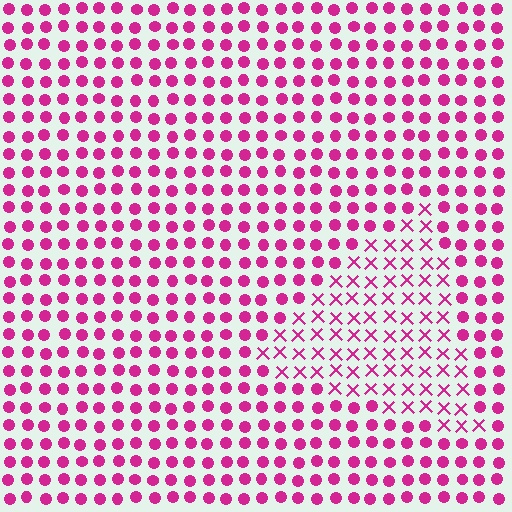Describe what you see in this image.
The image is filled with small magenta elements arranged in a uniform grid. A triangle-shaped region contains X marks, while the surrounding area contains circles. The boundary is defined purely by the change in element shape.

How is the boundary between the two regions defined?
The boundary is defined by a change in element shape: X marks inside vs. circles outside. All elements share the same color and spacing.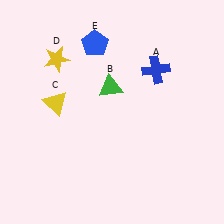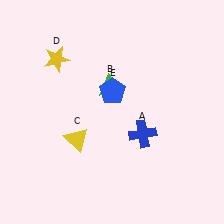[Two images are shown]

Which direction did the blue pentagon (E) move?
The blue pentagon (E) moved down.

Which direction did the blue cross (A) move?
The blue cross (A) moved down.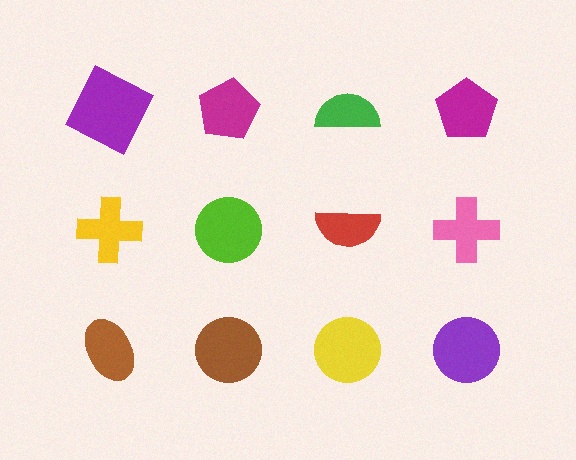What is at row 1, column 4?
A magenta pentagon.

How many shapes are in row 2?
4 shapes.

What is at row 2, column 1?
A yellow cross.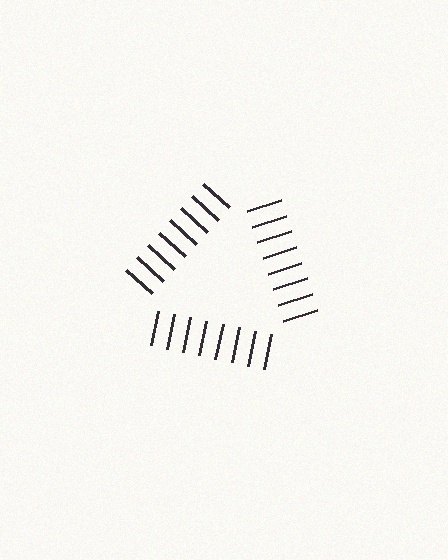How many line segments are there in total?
24 — 8 along each of the 3 edges.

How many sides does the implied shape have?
3 sides — the line-ends trace a triangle.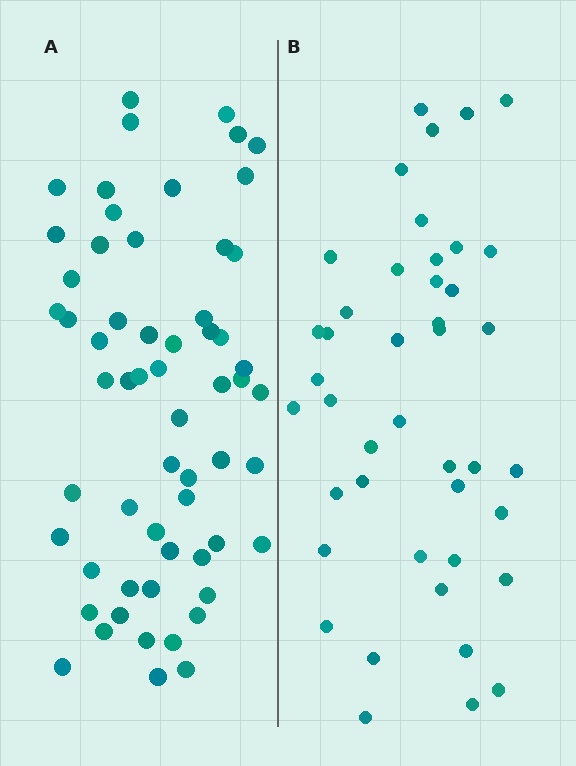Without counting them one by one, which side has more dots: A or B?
Region A (the left region) has more dots.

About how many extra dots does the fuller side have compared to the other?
Region A has approximately 15 more dots than region B.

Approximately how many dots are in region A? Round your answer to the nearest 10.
About 60 dots.